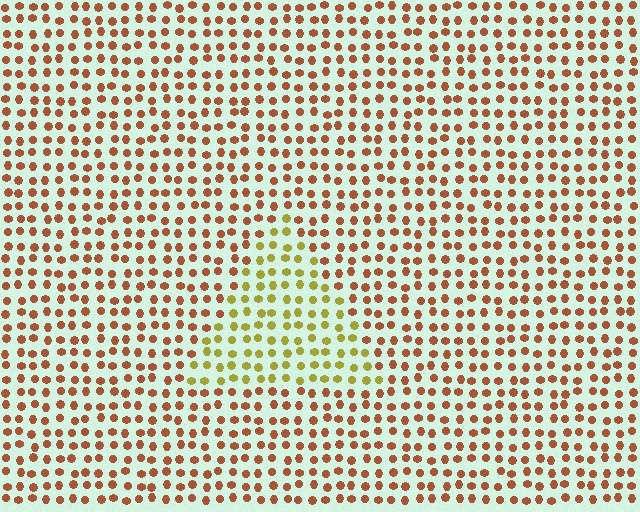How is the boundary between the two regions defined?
The boundary is defined purely by a slight shift in hue (about 46 degrees). Spacing, size, and orientation are identical on both sides.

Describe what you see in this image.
The image is filled with small brown elements in a uniform arrangement. A triangle-shaped region is visible where the elements are tinted to a slightly different hue, forming a subtle color boundary.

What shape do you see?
I see a triangle.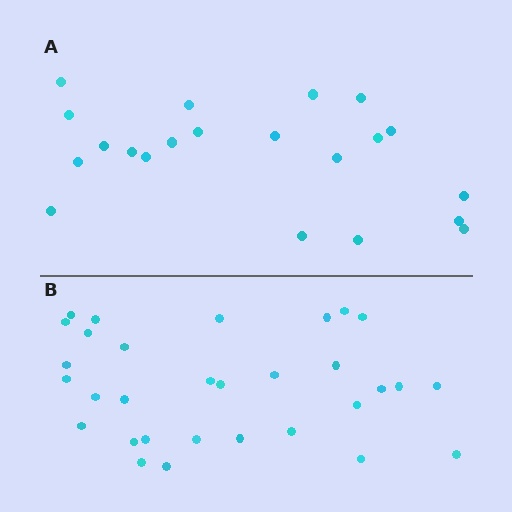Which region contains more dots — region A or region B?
Region B (the bottom region) has more dots.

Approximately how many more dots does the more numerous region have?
Region B has roughly 10 or so more dots than region A.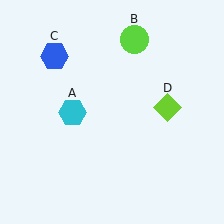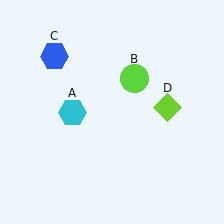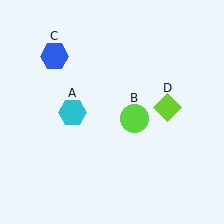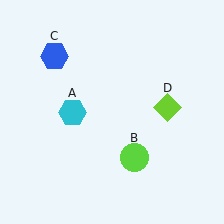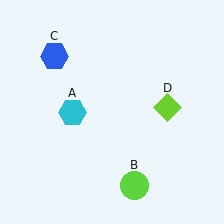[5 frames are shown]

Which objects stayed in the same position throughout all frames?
Cyan hexagon (object A) and blue hexagon (object C) and lime diamond (object D) remained stationary.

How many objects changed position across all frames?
1 object changed position: lime circle (object B).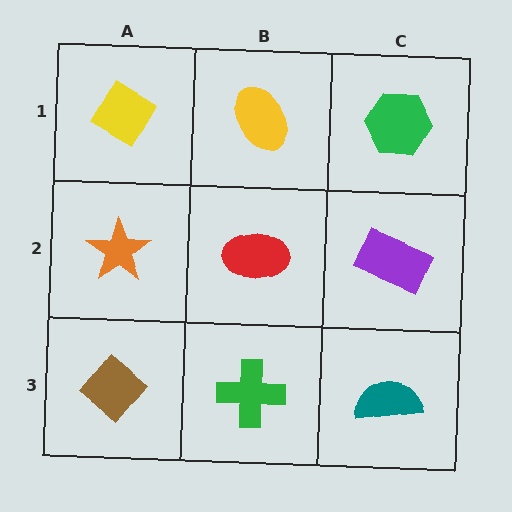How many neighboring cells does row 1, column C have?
2.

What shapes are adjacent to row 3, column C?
A purple rectangle (row 2, column C), a green cross (row 3, column B).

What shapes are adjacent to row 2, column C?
A green hexagon (row 1, column C), a teal semicircle (row 3, column C), a red ellipse (row 2, column B).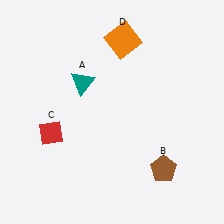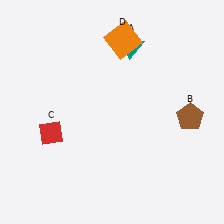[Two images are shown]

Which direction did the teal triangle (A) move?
The teal triangle (A) moved right.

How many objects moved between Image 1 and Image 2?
2 objects moved between the two images.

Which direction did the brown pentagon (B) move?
The brown pentagon (B) moved up.